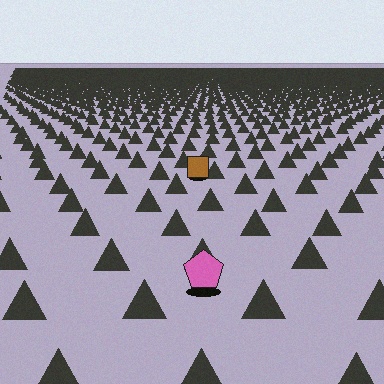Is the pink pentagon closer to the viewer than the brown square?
Yes. The pink pentagon is closer — you can tell from the texture gradient: the ground texture is coarser near it.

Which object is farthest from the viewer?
The brown square is farthest from the viewer. It appears smaller and the ground texture around it is denser.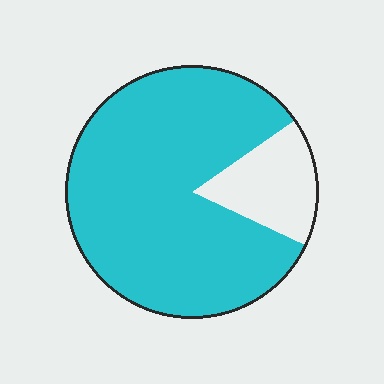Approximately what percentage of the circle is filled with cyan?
Approximately 85%.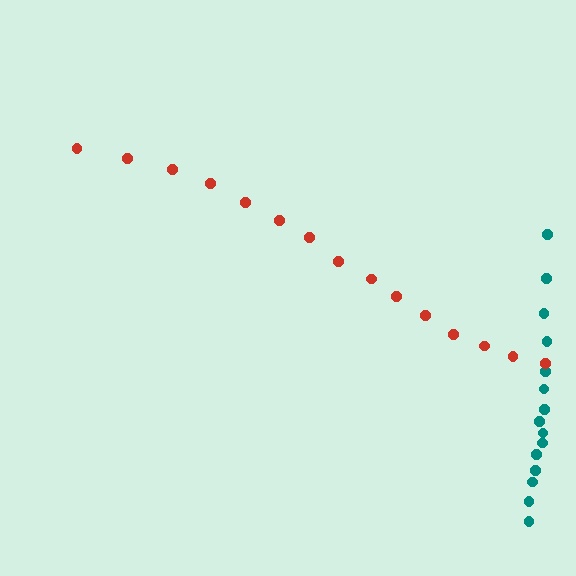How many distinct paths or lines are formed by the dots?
There are 2 distinct paths.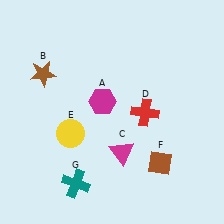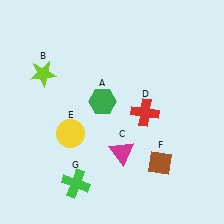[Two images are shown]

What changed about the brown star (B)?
In Image 1, B is brown. In Image 2, it changed to lime.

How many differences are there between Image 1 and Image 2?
There are 3 differences between the two images.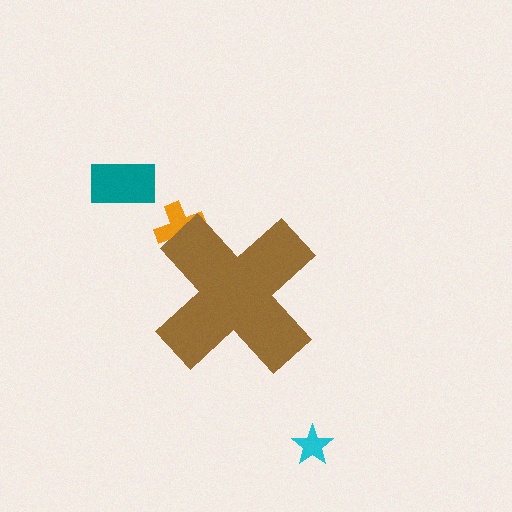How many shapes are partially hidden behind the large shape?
1 shape is partially hidden.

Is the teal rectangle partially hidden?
No, the teal rectangle is fully visible.